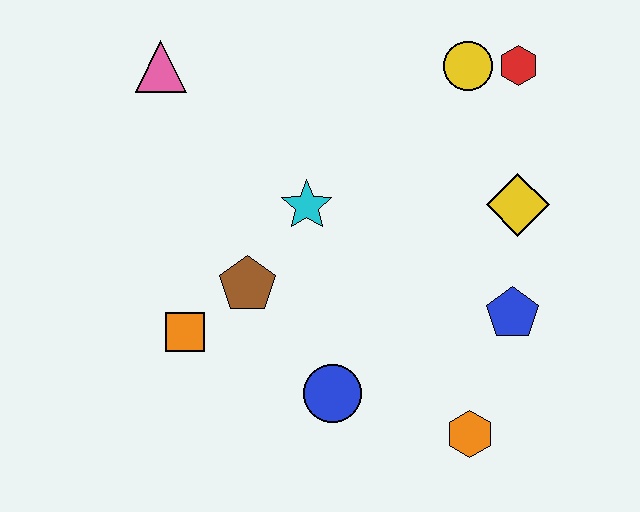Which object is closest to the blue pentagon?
The yellow diamond is closest to the blue pentagon.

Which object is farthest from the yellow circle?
The orange square is farthest from the yellow circle.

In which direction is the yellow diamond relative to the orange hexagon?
The yellow diamond is above the orange hexagon.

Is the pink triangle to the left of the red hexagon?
Yes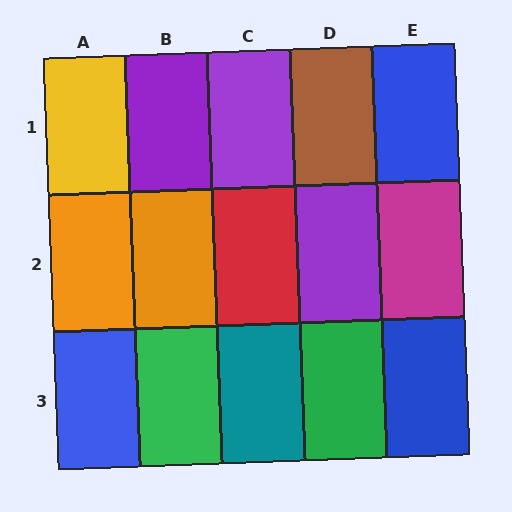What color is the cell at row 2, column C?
Red.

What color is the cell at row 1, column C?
Purple.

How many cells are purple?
3 cells are purple.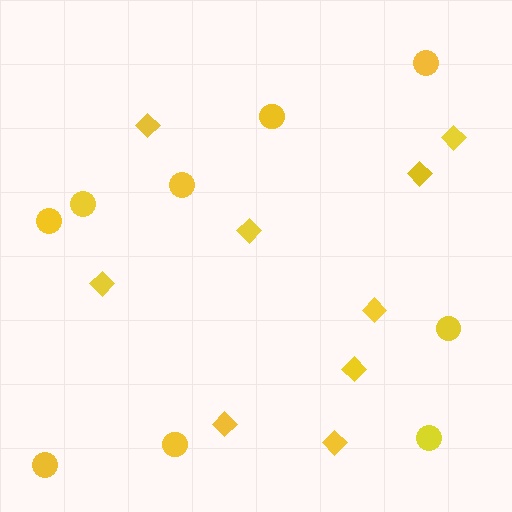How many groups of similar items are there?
There are 2 groups: one group of diamonds (9) and one group of circles (9).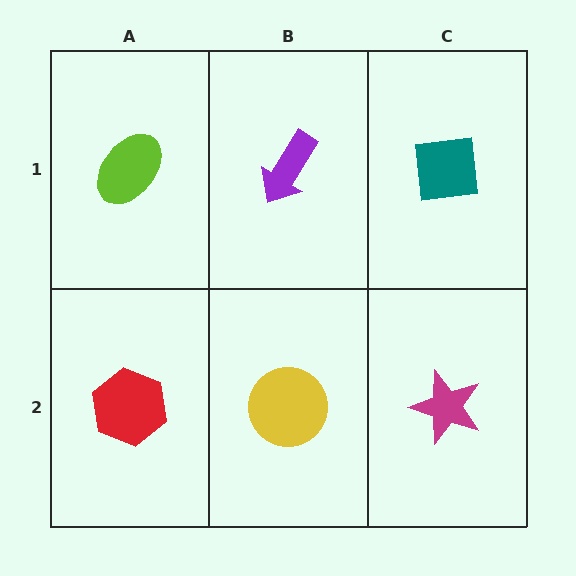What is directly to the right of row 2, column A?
A yellow circle.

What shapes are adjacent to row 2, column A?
A lime ellipse (row 1, column A), a yellow circle (row 2, column B).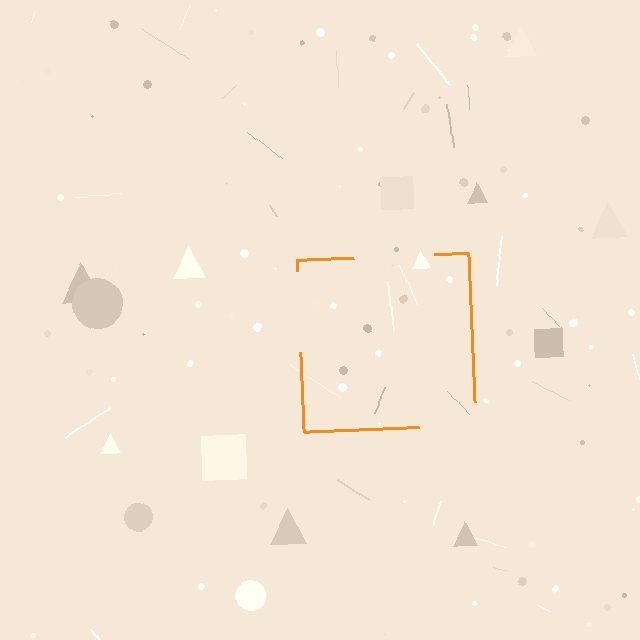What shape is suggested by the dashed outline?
The dashed outline suggests a square.